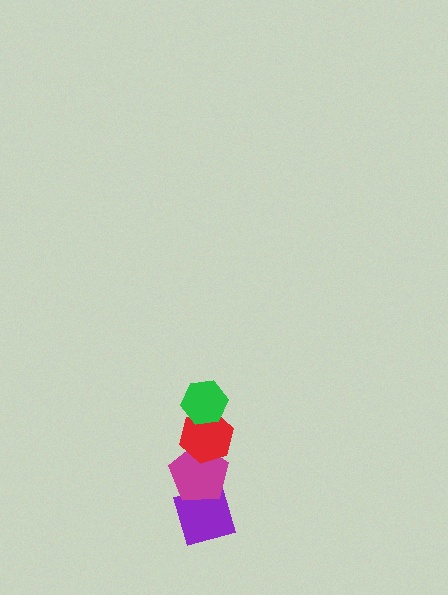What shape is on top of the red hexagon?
The green hexagon is on top of the red hexagon.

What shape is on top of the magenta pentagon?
The red hexagon is on top of the magenta pentagon.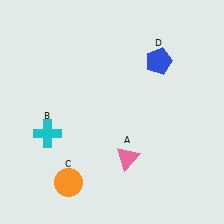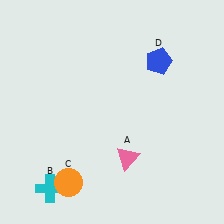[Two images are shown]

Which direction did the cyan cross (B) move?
The cyan cross (B) moved down.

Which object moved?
The cyan cross (B) moved down.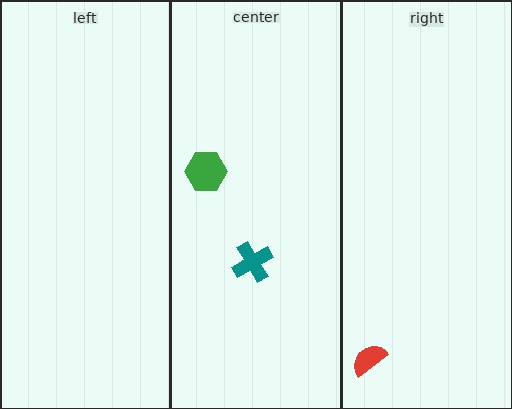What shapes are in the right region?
The red semicircle.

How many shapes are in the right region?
1.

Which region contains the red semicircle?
The right region.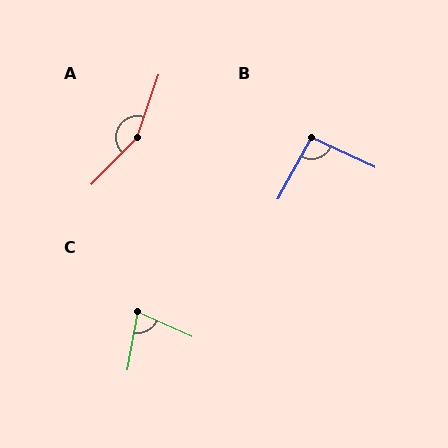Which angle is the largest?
A, at approximately 154 degrees.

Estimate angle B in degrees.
Approximately 93 degrees.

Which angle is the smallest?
C, at approximately 76 degrees.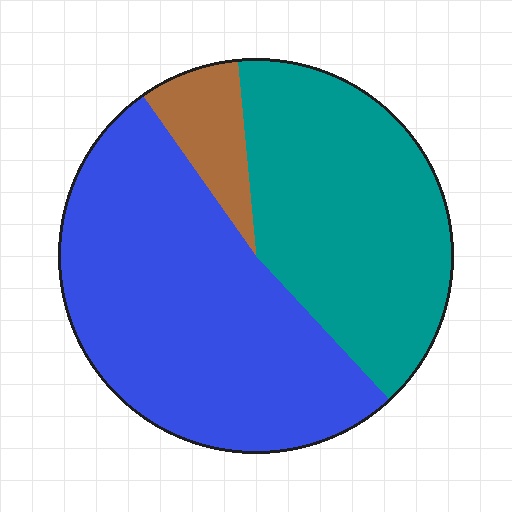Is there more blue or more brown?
Blue.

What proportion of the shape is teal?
Teal takes up about two fifths (2/5) of the shape.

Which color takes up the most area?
Blue, at roughly 50%.